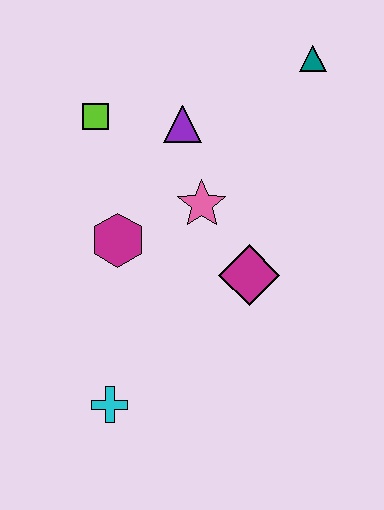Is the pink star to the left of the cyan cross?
No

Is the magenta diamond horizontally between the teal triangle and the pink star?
Yes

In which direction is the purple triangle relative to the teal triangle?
The purple triangle is to the left of the teal triangle.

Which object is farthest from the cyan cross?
The teal triangle is farthest from the cyan cross.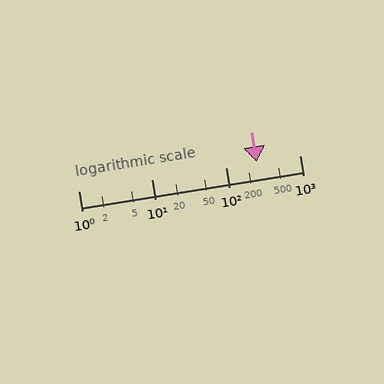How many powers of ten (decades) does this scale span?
The scale spans 3 decades, from 1 to 1000.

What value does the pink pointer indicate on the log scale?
The pointer indicates approximately 260.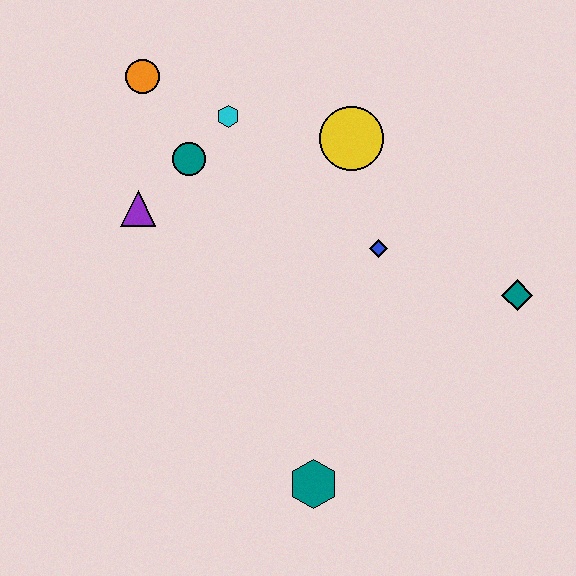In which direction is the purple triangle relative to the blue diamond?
The purple triangle is to the left of the blue diamond.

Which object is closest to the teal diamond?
The blue diamond is closest to the teal diamond.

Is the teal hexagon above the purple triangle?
No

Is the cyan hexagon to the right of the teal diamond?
No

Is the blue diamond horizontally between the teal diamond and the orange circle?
Yes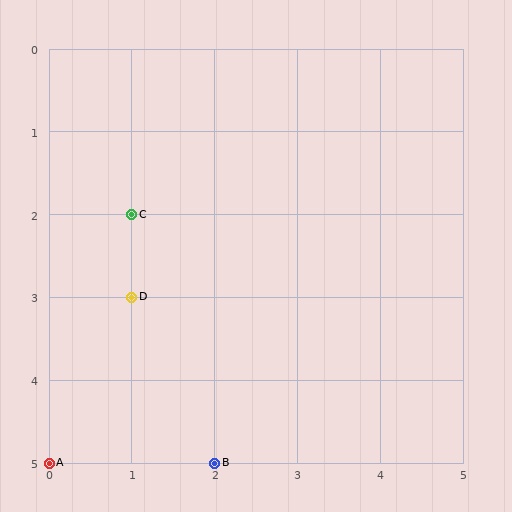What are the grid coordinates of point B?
Point B is at grid coordinates (2, 5).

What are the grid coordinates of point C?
Point C is at grid coordinates (1, 2).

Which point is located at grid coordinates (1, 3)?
Point D is at (1, 3).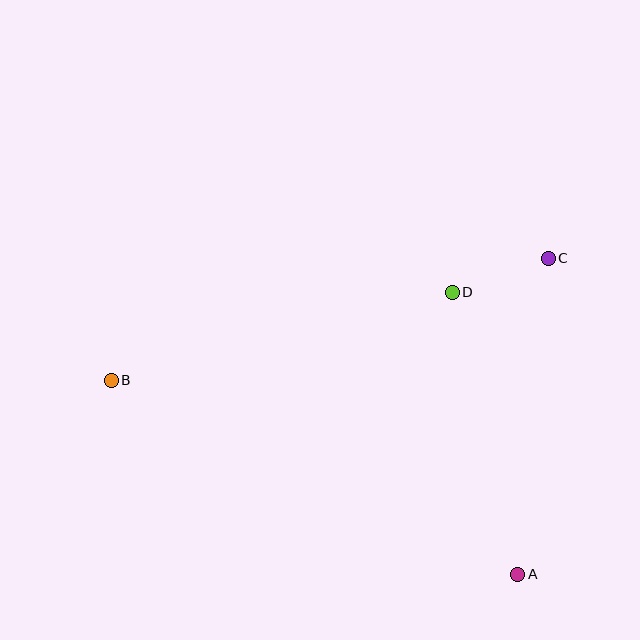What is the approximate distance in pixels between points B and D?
The distance between B and D is approximately 352 pixels.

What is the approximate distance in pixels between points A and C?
The distance between A and C is approximately 317 pixels.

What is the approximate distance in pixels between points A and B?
The distance between A and B is approximately 451 pixels.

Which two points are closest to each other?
Points C and D are closest to each other.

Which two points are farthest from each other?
Points B and C are farthest from each other.